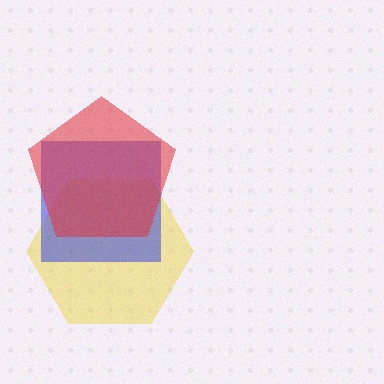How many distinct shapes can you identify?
There are 3 distinct shapes: a yellow hexagon, a blue square, a red pentagon.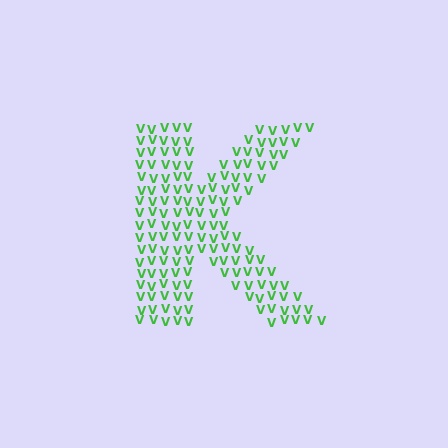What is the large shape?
The large shape is the letter K.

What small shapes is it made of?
It is made of small letter V's.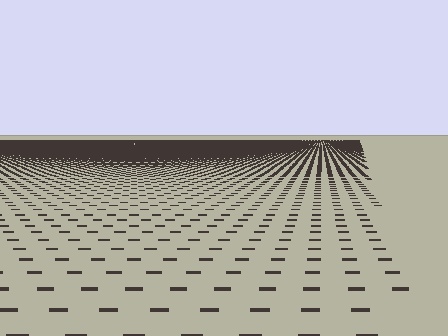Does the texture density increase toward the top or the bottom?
Density increases toward the top.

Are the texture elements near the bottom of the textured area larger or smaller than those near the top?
Larger. Near the bottom, elements are closer to the viewer and appear at a bigger on-screen size.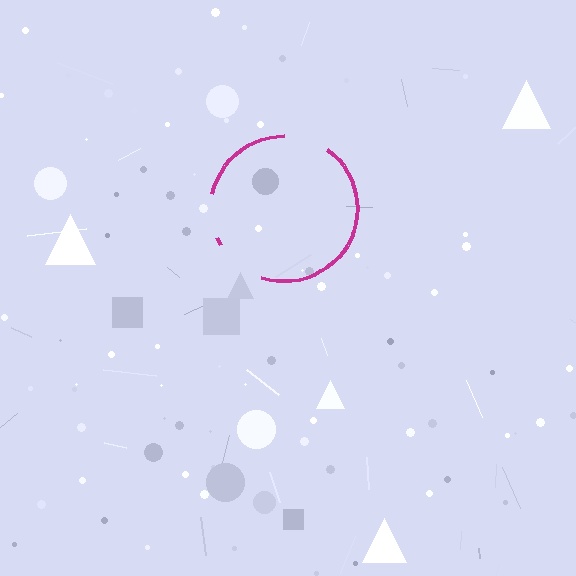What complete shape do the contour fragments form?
The contour fragments form a circle.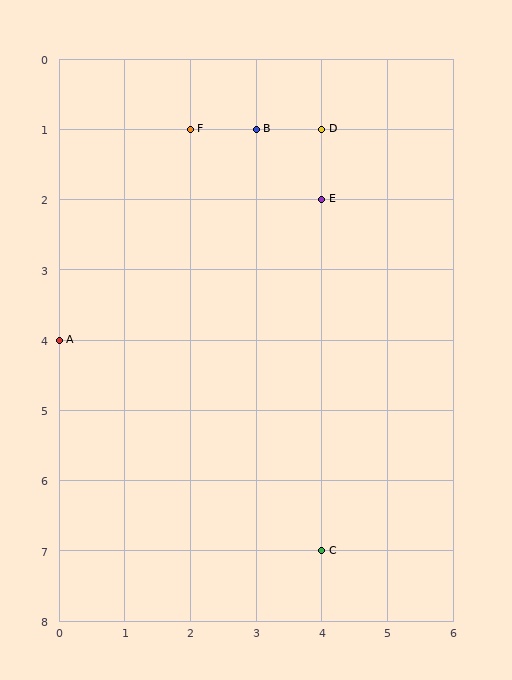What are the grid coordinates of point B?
Point B is at grid coordinates (3, 1).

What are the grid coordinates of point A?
Point A is at grid coordinates (0, 4).